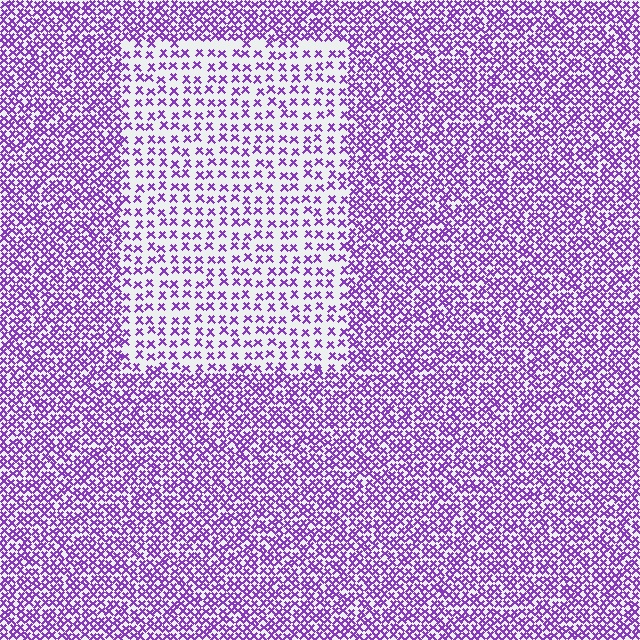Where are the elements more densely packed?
The elements are more densely packed outside the rectangle boundary.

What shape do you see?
I see a rectangle.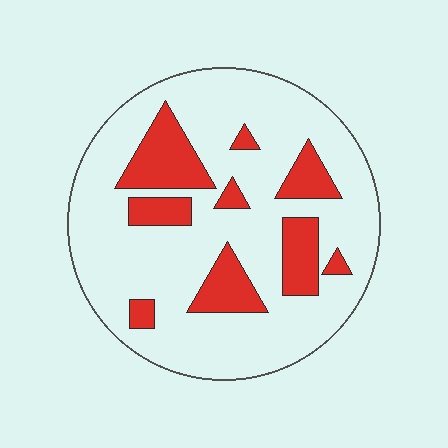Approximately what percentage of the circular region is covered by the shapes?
Approximately 20%.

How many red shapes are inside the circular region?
9.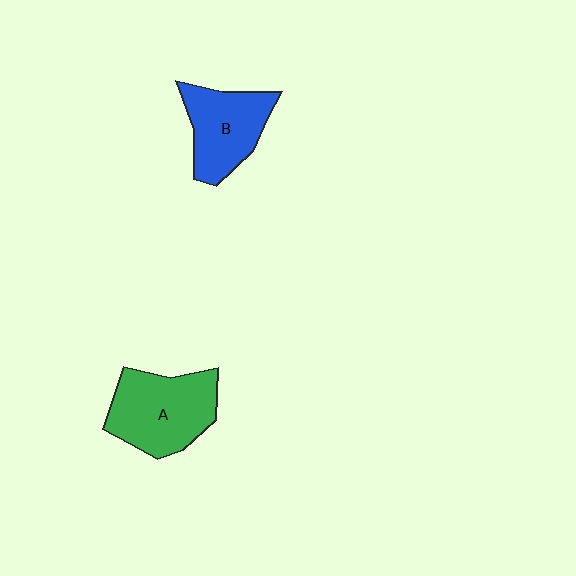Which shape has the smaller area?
Shape B (blue).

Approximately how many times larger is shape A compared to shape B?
Approximately 1.2 times.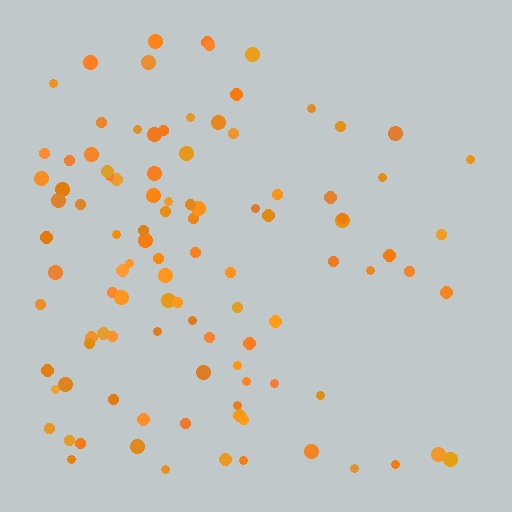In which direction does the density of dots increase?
From right to left, with the left side densest.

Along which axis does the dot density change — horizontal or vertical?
Horizontal.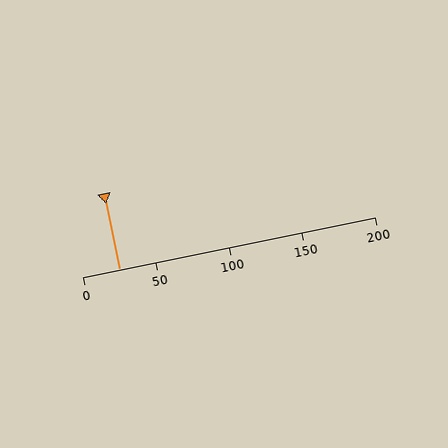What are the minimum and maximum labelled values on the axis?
The axis runs from 0 to 200.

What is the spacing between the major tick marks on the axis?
The major ticks are spaced 50 apart.